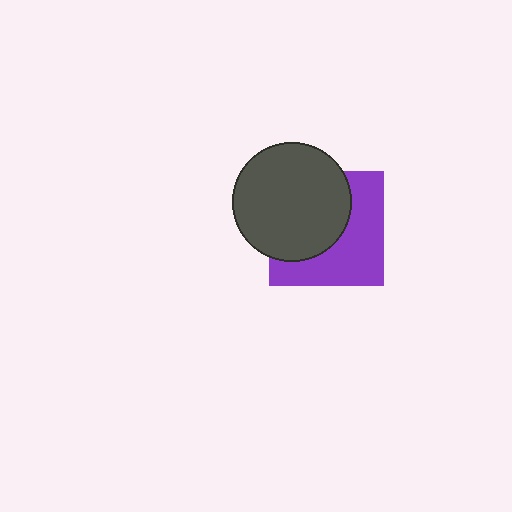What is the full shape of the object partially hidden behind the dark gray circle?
The partially hidden object is a purple square.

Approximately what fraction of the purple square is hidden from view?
Roughly 50% of the purple square is hidden behind the dark gray circle.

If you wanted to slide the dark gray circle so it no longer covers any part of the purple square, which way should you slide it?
Slide it toward the upper-left — that is the most direct way to separate the two shapes.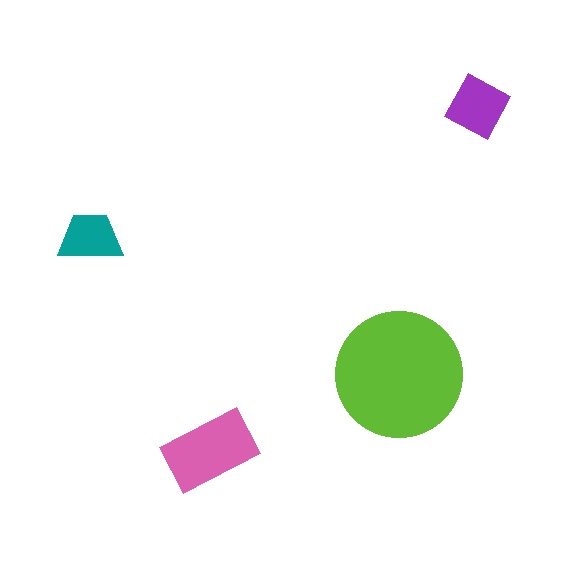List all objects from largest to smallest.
The lime circle, the pink rectangle, the purple diamond, the teal trapezoid.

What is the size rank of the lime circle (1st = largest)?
1st.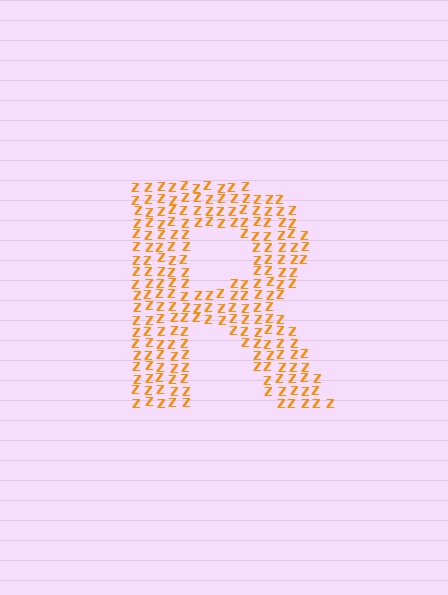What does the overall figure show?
The overall figure shows the letter R.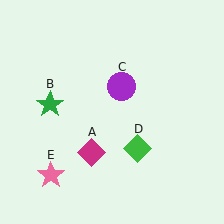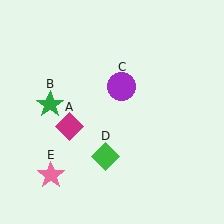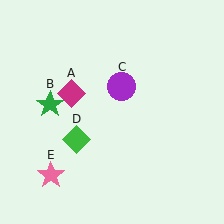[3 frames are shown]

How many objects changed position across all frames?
2 objects changed position: magenta diamond (object A), green diamond (object D).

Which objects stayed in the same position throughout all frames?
Green star (object B) and purple circle (object C) and pink star (object E) remained stationary.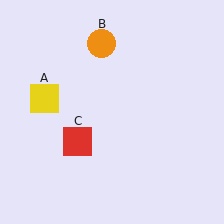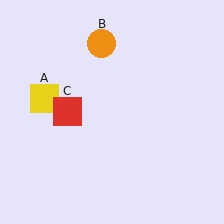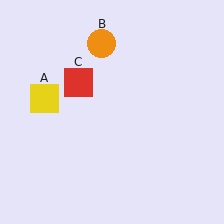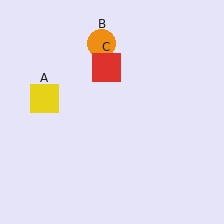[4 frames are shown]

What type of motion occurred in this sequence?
The red square (object C) rotated clockwise around the center of the scene.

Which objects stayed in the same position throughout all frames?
Yellow square (object A) and orange circle (object B) remained stationary.